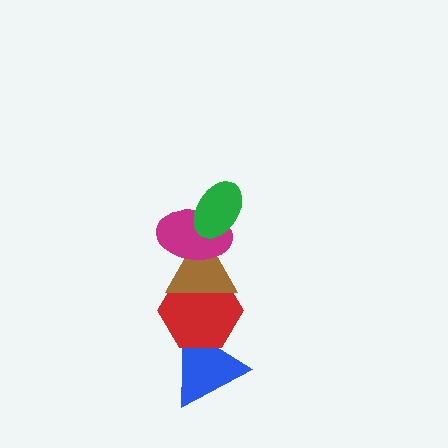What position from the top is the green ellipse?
The green ellipse is 1st from the top.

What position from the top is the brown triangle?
The brown triangle is 3rd from the top.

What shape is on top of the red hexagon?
The brown triangle is on top of the red hexagon.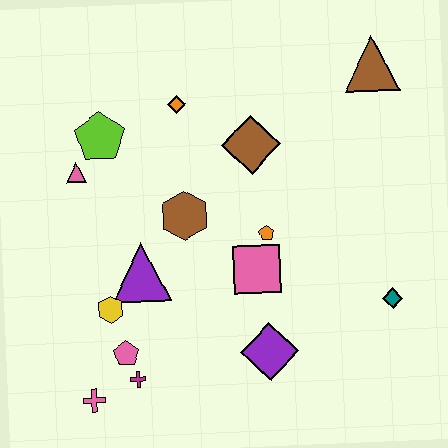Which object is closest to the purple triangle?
The yellow hexagon is closest to the purple triangle.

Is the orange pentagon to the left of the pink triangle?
No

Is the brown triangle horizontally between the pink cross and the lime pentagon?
No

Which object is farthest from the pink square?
The brown triangle is farthest from the pink square.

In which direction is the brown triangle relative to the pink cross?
The brown triangle is above the pink cross.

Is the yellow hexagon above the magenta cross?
Yes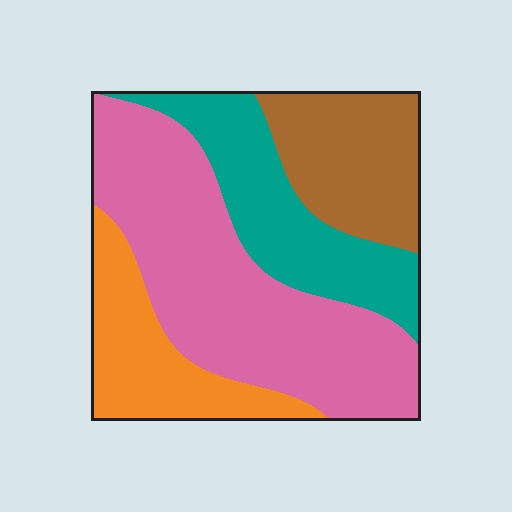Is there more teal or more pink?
Pink.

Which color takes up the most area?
Pink, at roughly 45%.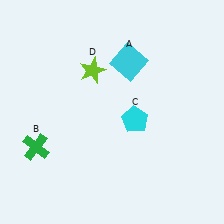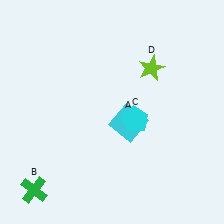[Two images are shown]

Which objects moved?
The objects that moved are: the cyan square (A), the green cross (B), the lime star (D).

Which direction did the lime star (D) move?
The lime star (D) moved right.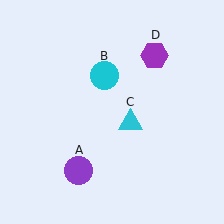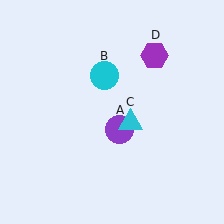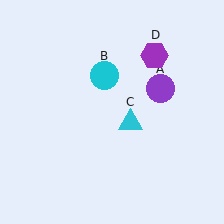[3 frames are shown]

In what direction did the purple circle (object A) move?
The purple circle (object A) moved up and to the right.